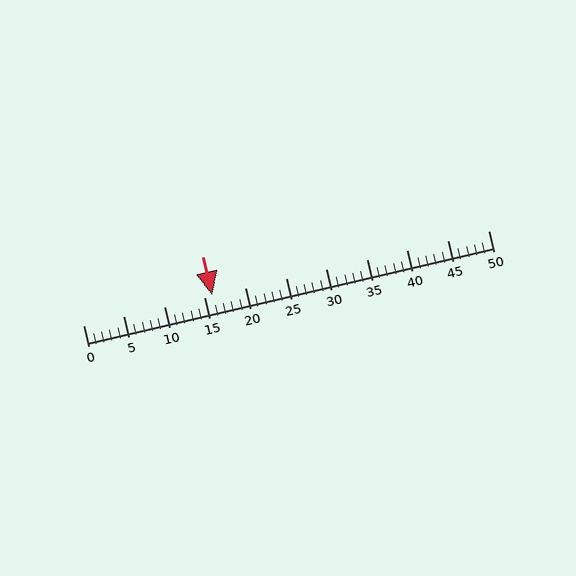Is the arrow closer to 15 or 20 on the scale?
The arrow is closer to 15.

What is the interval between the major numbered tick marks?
The major tick marks are spaced 5 units apart.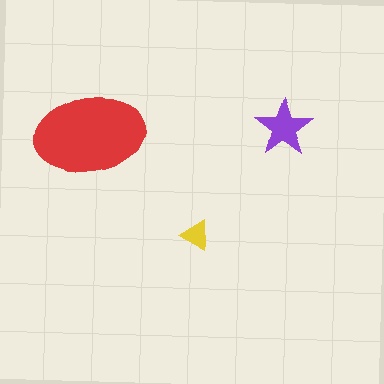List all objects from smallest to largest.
The yellow triangle, the purple star, the red ellipse.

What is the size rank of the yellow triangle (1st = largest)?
3rd.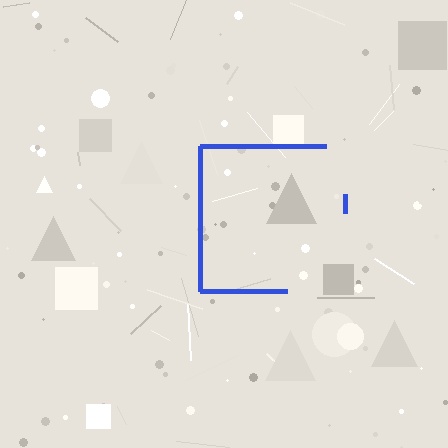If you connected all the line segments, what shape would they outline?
They would outline a square.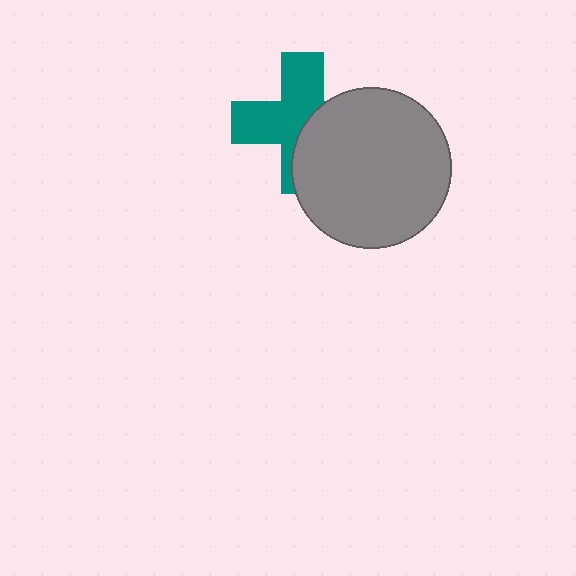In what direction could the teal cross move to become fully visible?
The teal cross could move left. That would shift it out from behind the gray circle entirely.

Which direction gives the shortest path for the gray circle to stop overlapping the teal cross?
Moving right gives the shortest separation.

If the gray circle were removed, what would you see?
You would see the complete teal cross.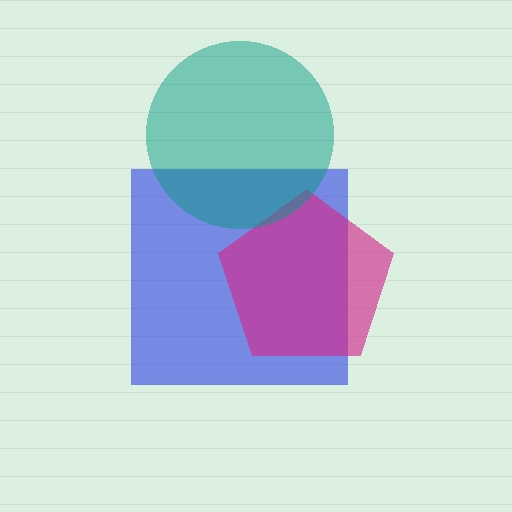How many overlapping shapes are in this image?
There are 3 overlapping shapes in the image.